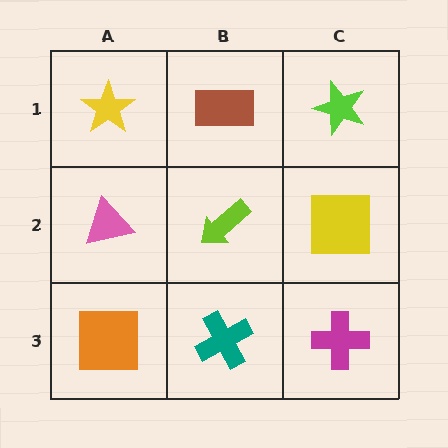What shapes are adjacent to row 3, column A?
A pink triangle (row 2, column A), a teal cross (row 3, column B).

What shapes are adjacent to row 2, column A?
A yellow star (row 1, column A), an orange square (row 3, column A), a lime arrow (row 2, column B).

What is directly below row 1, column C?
A yellow square.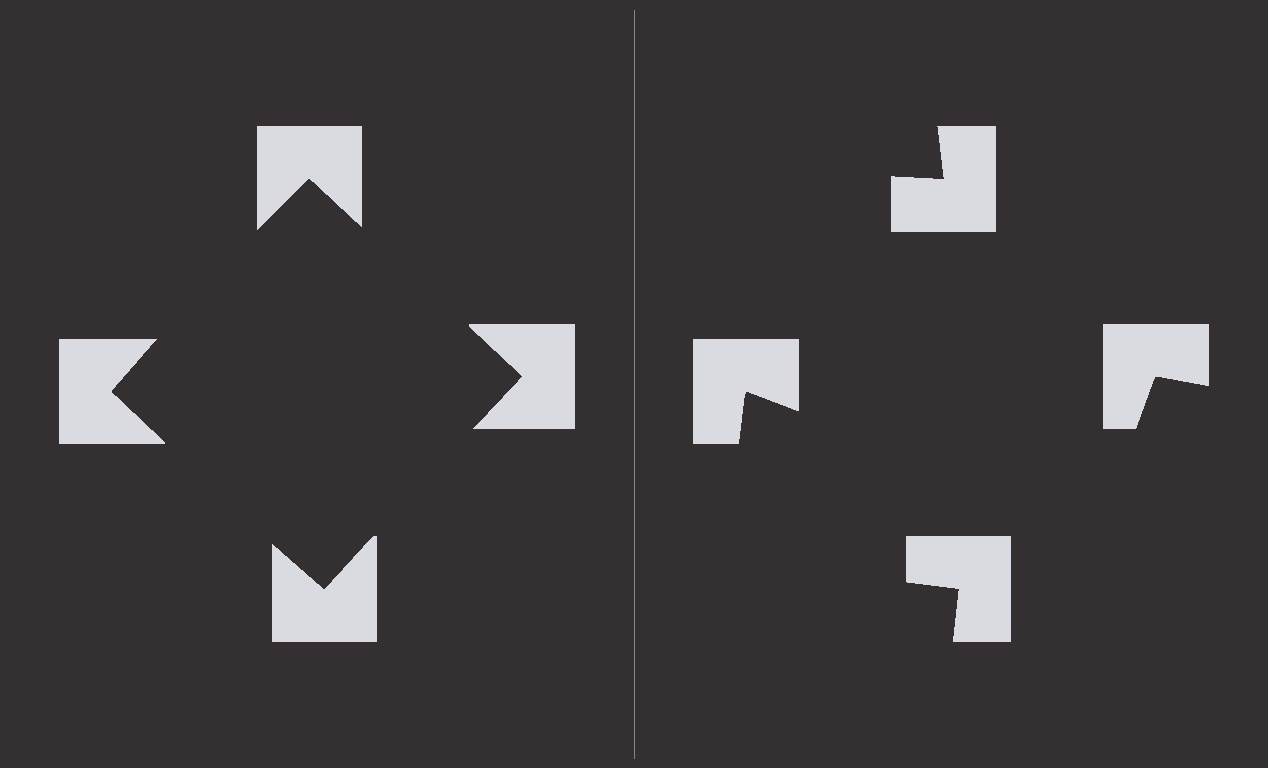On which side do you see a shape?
An illusory square appears on the left side. On the right side the wedge cuts are rotated, so no coherent shape forms.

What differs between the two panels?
The notched squares are positioned identically on both sides; only the wedge orientations differ. On the left they align to a square; on the right they are misaligned.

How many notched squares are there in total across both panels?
8 — 4 on each side.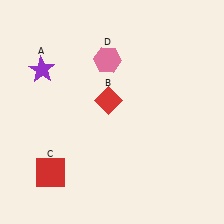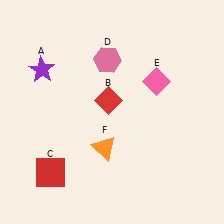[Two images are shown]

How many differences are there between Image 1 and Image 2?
There are 2 differences between the two images.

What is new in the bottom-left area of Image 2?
An orange triangle (F) was added in the bottom-left area of Image 2.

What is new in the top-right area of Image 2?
A pink diamond (E) was added in the top-right area of Image 2.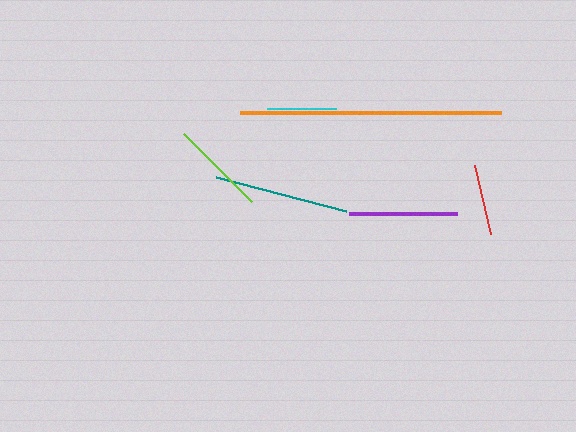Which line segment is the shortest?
The cyan line is the shortest at approximately 69 pixels.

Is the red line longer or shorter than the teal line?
The teal line is longer than the red line.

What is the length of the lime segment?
The lime segment is approximately 96 pixels long.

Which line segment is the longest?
The orange line is the longest at approximately 261 pixels.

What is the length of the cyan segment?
The cyan segment is approximately 69 pixels long.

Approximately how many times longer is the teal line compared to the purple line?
The teal line is approximately 1.2 times the length of the purple line.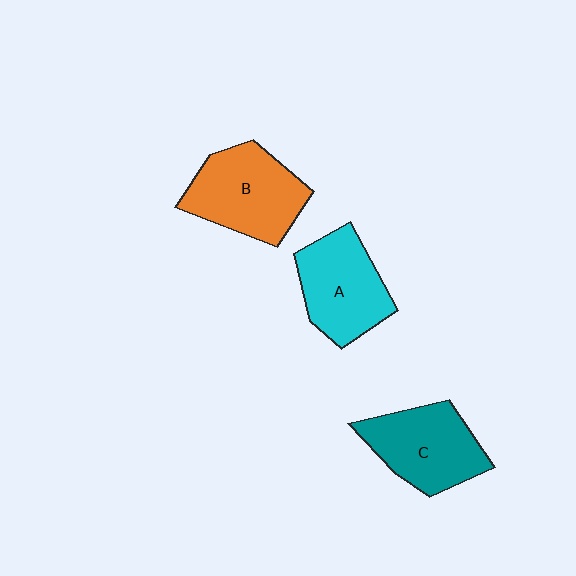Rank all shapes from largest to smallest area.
From largest to smallest: B (orange), C (teal), A (cyan).